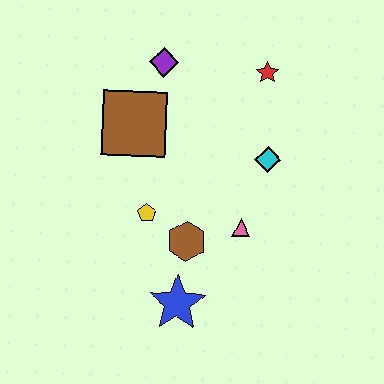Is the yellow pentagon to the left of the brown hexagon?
Yes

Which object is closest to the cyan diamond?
The pink triangle is closest to the cyan diamond.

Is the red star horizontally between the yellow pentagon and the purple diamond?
No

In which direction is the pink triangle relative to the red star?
The pink triangle is below the red star.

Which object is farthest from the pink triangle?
The purple diamond is farthest from the pink triangle.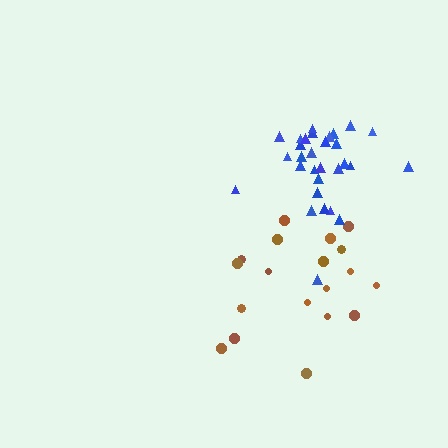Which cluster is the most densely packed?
Blue.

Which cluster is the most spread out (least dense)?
Brown.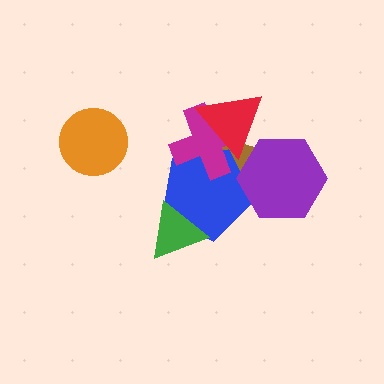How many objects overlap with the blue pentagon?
5 objects overlap with the blue pentagon.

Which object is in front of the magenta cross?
The red triangle is in front of the magenta cross.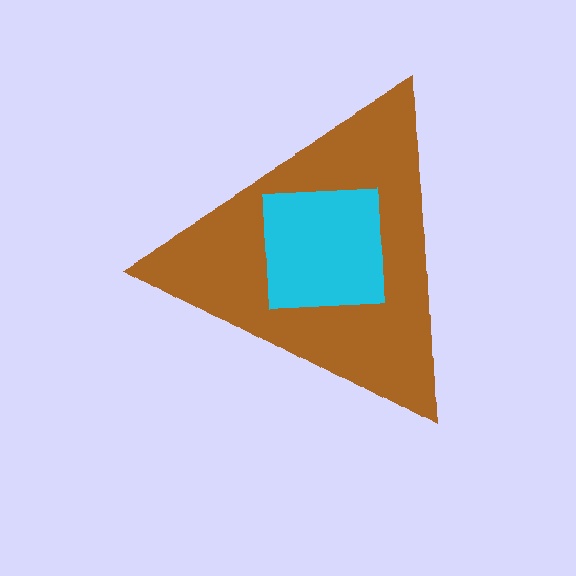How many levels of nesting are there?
2.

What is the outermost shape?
The brown triangle.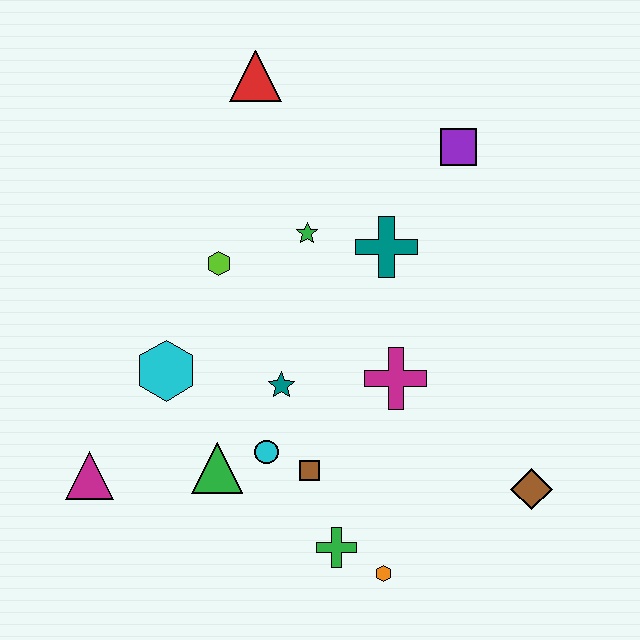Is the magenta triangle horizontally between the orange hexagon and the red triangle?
No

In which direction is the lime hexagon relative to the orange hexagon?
The lime hexagon is above the orange hexagon.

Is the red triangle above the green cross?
Yes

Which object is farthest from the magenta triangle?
The purple square is farthest from the magenta triangle.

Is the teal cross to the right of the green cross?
Yes